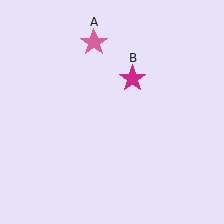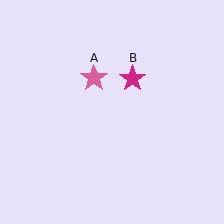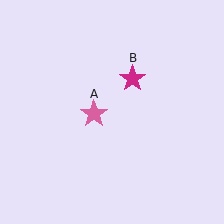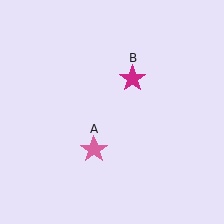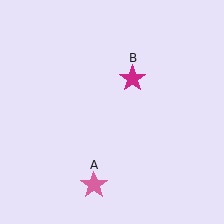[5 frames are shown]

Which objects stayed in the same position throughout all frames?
Magenta star (object B) remained stationary.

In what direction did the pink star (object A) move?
The pink star (object A) moved down.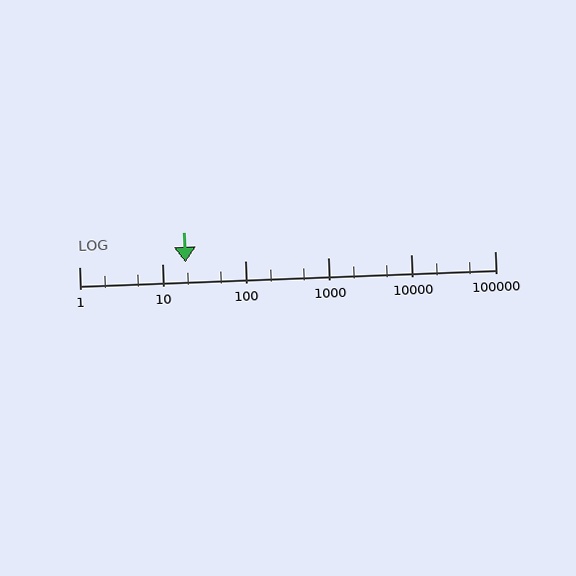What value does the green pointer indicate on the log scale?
The pointer indicates approximately 19.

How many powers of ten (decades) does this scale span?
The scale spans 5 decades, from 1 to 100000.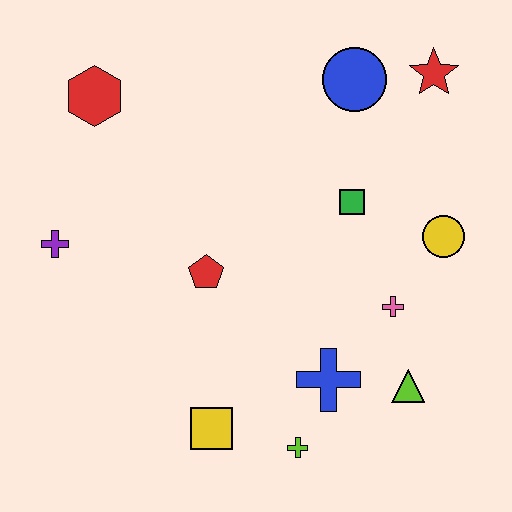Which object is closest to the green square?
The yellow circle is closest to the green square.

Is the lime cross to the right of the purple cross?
Yes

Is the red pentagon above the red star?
No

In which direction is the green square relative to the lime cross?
The green square is above the lime cross.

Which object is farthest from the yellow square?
The red star is farthest from the yellow square.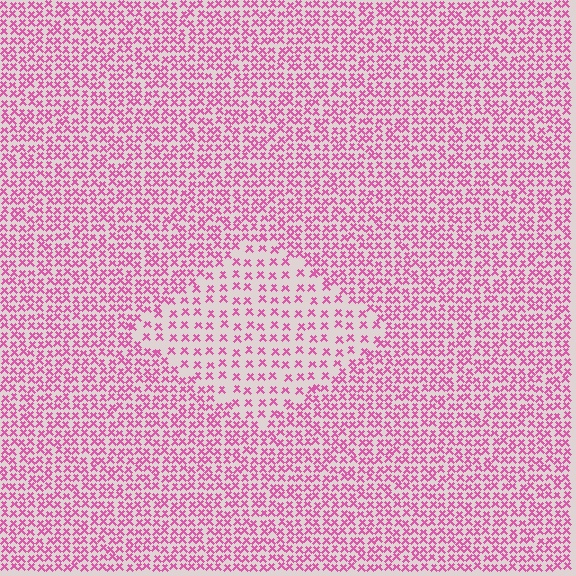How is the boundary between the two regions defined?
The boundary is defined by a change in element density (approximately 2.0x ratio). All elements are the same color, size, and shape.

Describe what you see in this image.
The image contains small pink elements arranged at two different densities. A diamond-shaped region is visible where the elements are less densely packed than the surrounding area.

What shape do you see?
I see a diamond.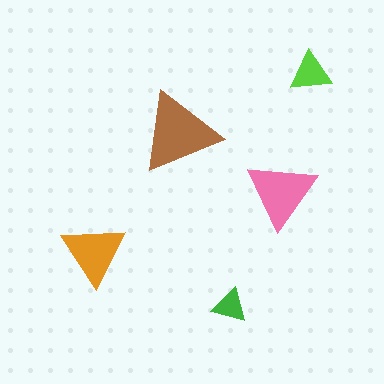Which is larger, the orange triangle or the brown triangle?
The brown one.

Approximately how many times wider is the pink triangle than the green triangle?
About 2 times wider.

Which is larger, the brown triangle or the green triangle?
The brown one.